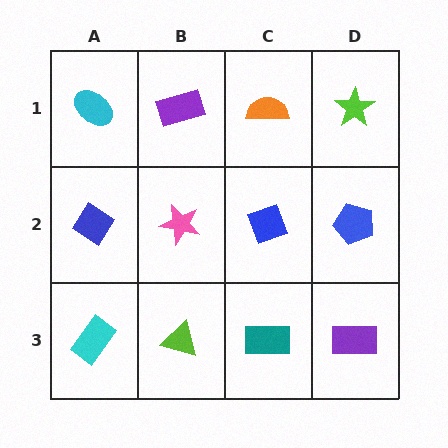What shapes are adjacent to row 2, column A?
A cyan ellipse (row 1, column A), a cyan rectangle (row 3, column A), a pink star (row 2, column B).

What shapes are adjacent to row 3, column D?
A blue pentagon (row 2, column D), a teal rectangle (row 3, column C).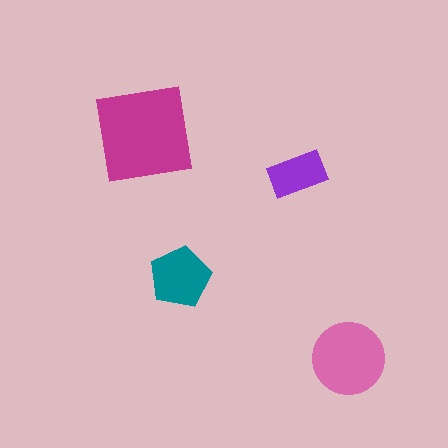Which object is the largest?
The magenta square.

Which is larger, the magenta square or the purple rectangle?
The magenta square.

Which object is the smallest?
The purple rectangle.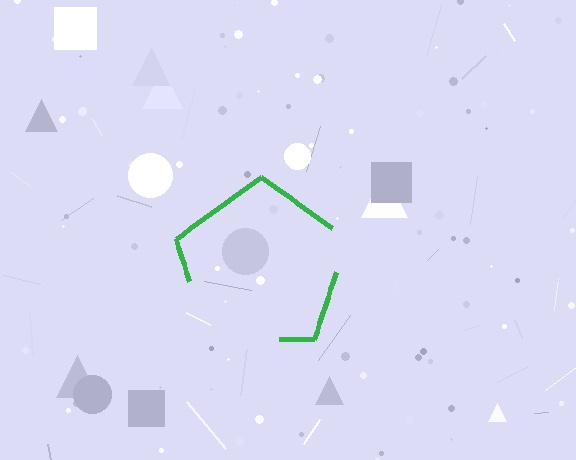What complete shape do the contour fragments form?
The contour fragments form a pentagon.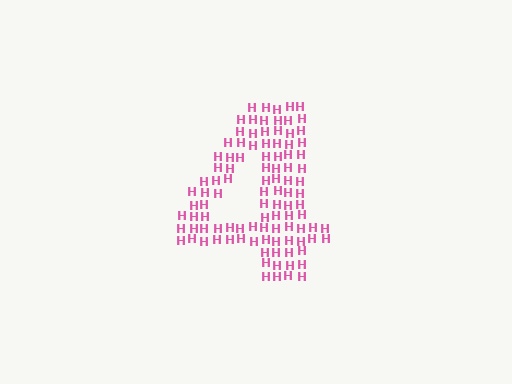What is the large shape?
The large shape is the digit 4.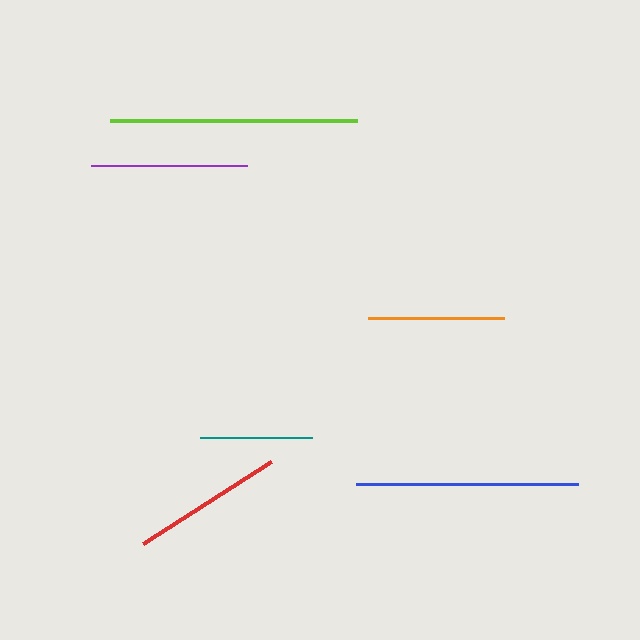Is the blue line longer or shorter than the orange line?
The blue line is longer than the orange line.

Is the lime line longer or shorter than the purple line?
The lime line is longer than the purple line.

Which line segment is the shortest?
The teal line is the shortest at approximately 112 pixels.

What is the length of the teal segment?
The teal segment is approximately 112 pixels long.